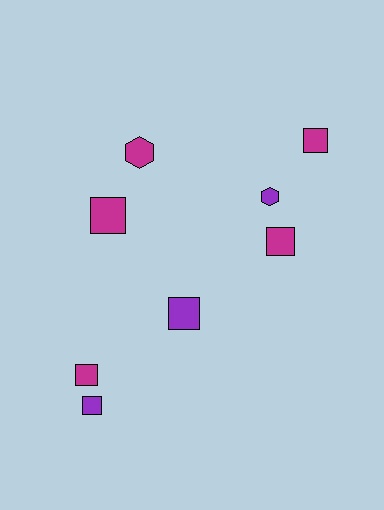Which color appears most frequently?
Magenta, with 5 objects.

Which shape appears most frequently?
Square, with 6 objects.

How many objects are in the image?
There are 8 objects.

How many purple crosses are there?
There are no purple crosses.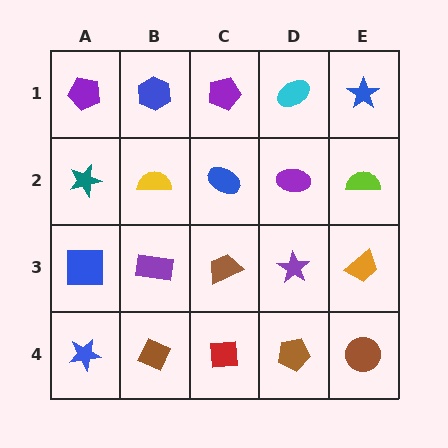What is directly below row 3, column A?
A blue star.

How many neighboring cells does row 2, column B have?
4.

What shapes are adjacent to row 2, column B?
A blue hexagon (row 1, column B), a purple rectangle (row 3, column B), a teal star (row 2, column A), a blue ellipse (row 2, column C).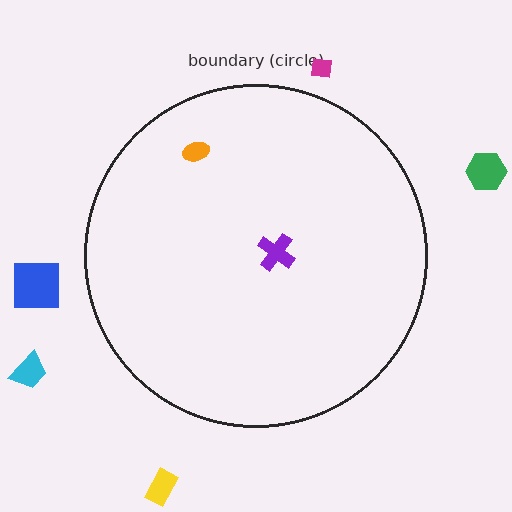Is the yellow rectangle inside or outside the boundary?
Outside.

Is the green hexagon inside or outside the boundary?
Outside.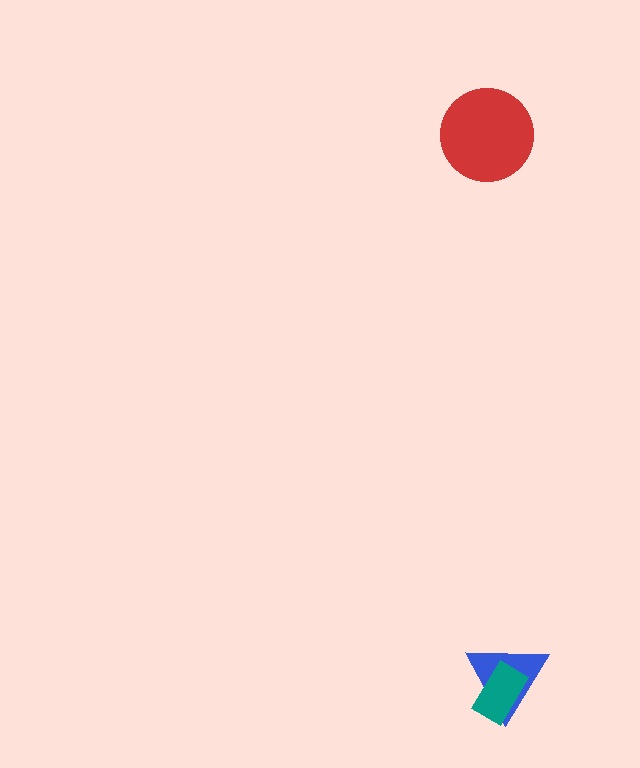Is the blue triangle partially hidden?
Yes, it is partially covered by another shape.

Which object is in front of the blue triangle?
The teal rectangle is in front of the blue triangle.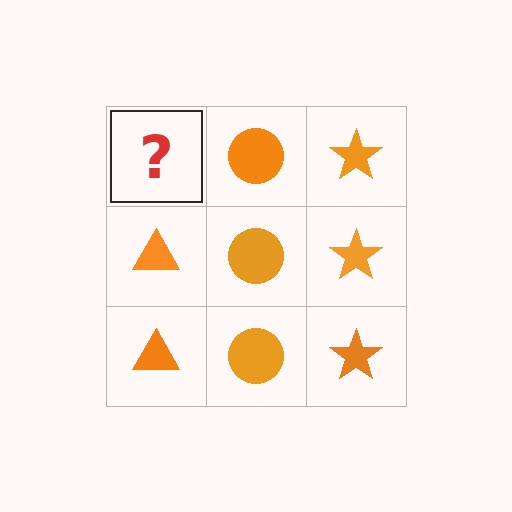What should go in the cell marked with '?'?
The missing cell should contain an orange triangle.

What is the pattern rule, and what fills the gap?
The rule is that each column has a consistent shape. The gap should be filled with an orange triangle.